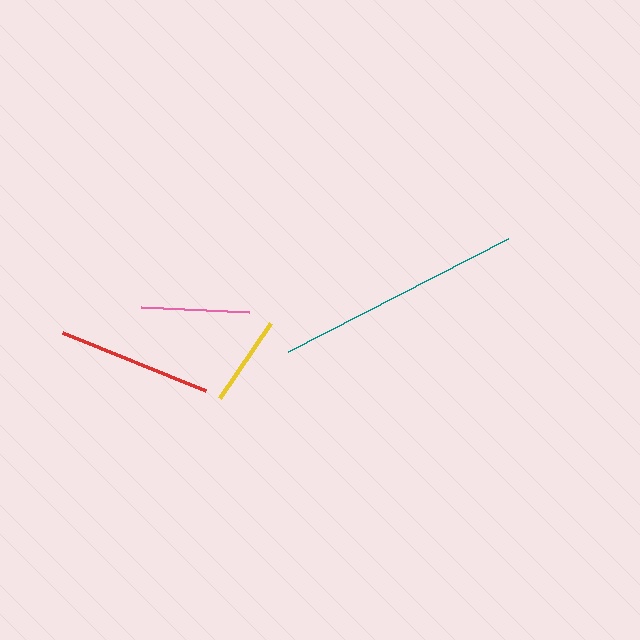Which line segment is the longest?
The teal line is the longest at approximately 248 pixels.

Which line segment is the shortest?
The yellow line is the shortest at approximately 91 pixels.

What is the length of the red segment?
The red segment is approximately 154 pixels long.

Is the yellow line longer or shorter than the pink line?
The pink line is longer than the yellow line.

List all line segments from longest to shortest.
From longest to shortest: teal, red, pink, yellow.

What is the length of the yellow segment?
The yellow segment is approximately 91 pixels long.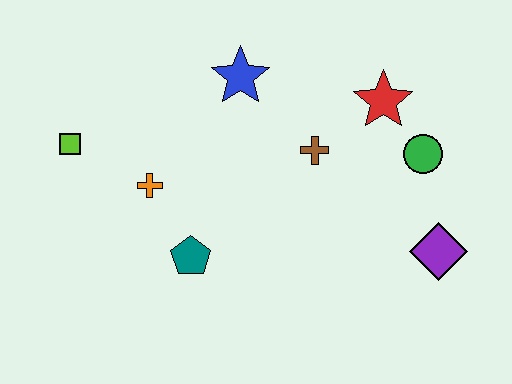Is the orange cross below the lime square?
Yes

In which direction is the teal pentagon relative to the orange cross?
The teal pentagon is below the orange cross.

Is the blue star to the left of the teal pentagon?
No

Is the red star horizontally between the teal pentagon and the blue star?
No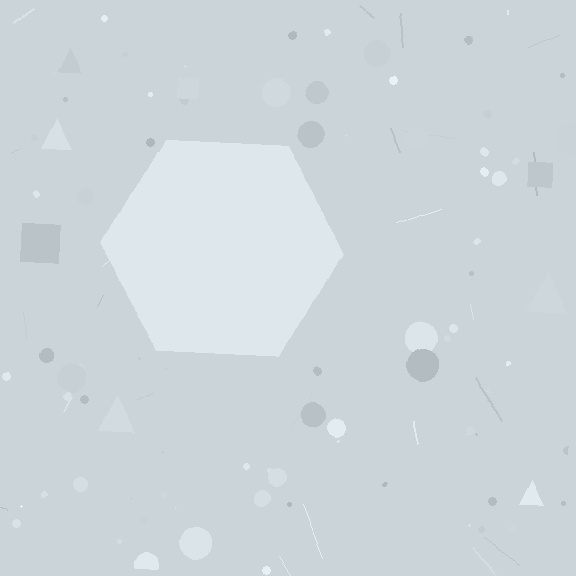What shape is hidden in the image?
A hexagon is hidden in the image.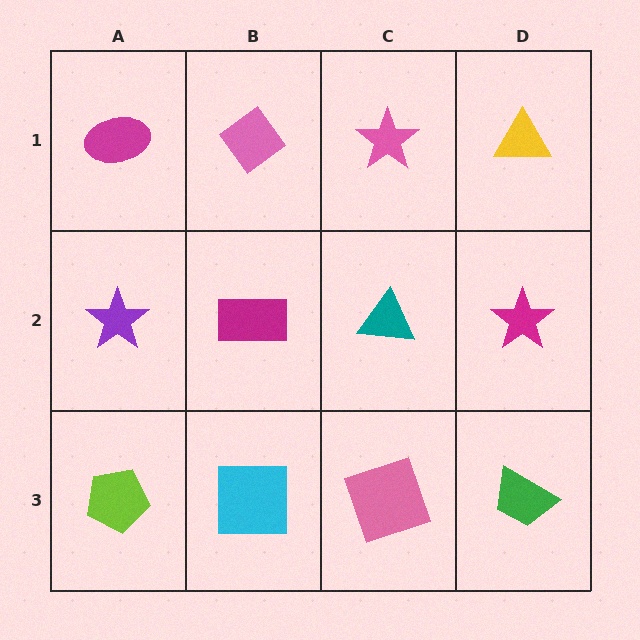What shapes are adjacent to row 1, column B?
A magenta rectangle (row 2, column B), a magenta ellipse (row 1, column A), a pink star (row 1, column C).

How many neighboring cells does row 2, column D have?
3.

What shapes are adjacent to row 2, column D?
A yellow triangle (row 1, column D), a green trapezoid (row 3, column D), a teal triangle (row 2, column C).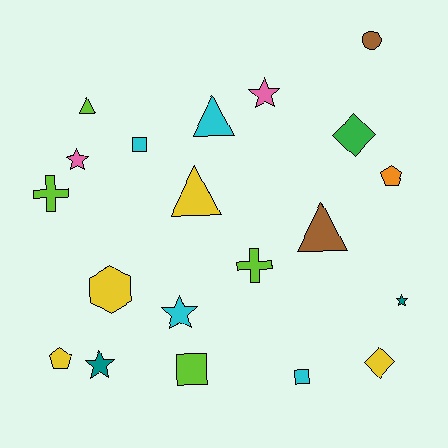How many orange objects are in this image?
There is 1 orange object.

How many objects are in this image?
There are 20 objects.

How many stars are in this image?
There are 5 stars.